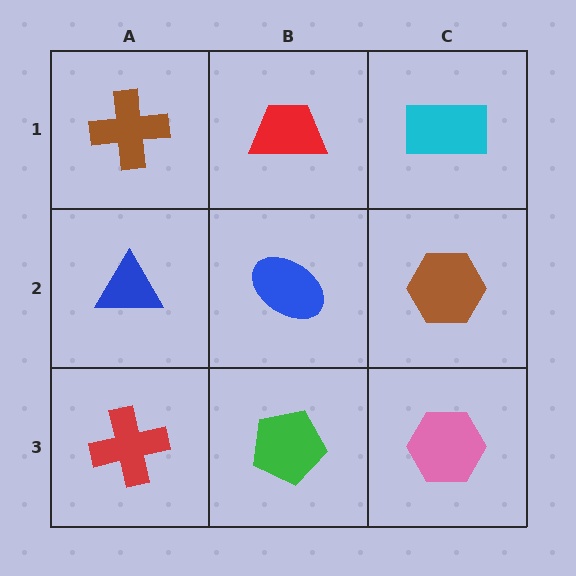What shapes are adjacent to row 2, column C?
A cyan rectangle (row 1, column C), a pink hexagon (row 3, column C), a blue ellipse (row 2, column B).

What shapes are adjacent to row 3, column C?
A brown hexagon (row 2, column C), a green pentagon (row 3, column B).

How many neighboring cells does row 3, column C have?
2.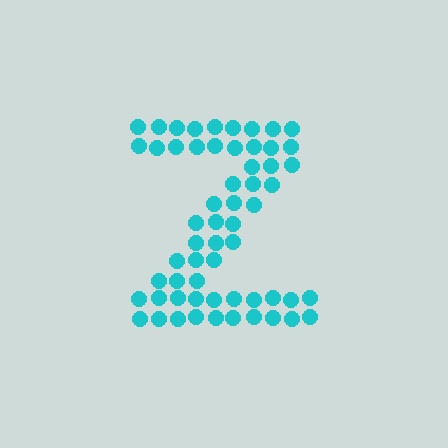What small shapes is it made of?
It is made of small circles.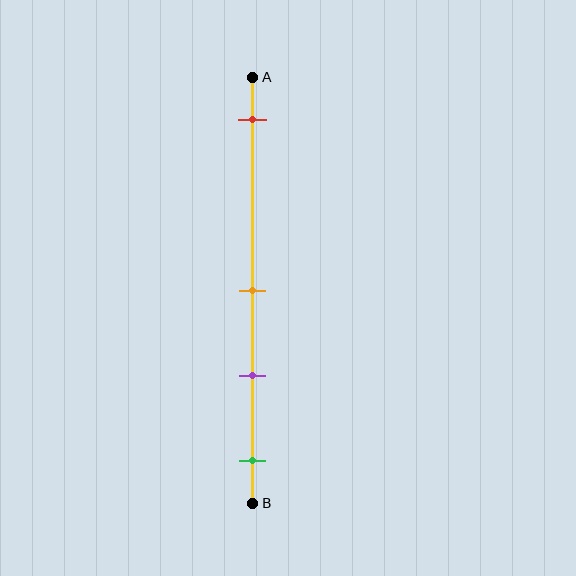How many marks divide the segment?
There are 4 marks dividing the segment.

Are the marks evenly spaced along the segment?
No, the marks are not evenly spaced.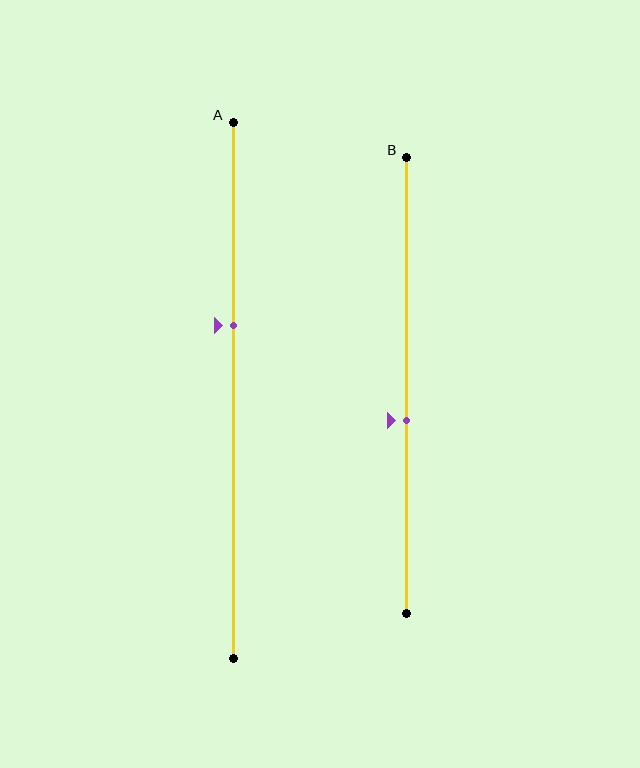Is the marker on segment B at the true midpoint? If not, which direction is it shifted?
No, the marker on segment B is shifted downward by about 8% of the segment length.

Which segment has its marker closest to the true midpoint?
Segment B has its marker closest to the true midpoint.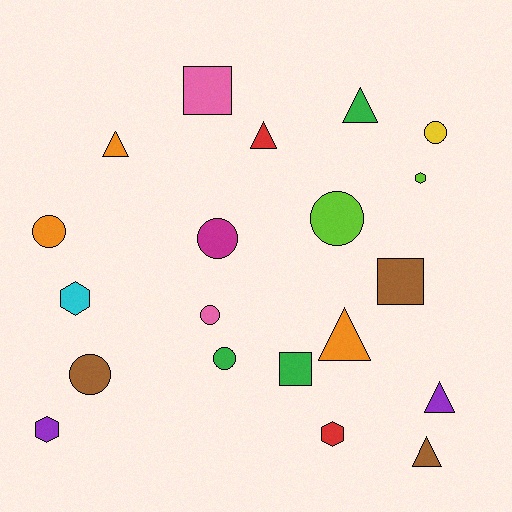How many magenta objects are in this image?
There is 1 magenta object.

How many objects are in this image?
There are 20 objects.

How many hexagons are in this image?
There are 4 hexagons.